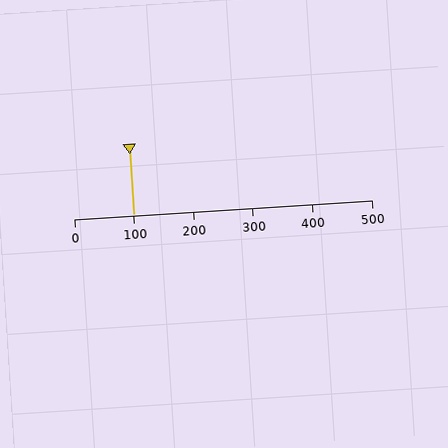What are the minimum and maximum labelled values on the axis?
The axis runs from 0 to 500.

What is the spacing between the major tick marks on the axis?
The major ticks are spaced 100 apart.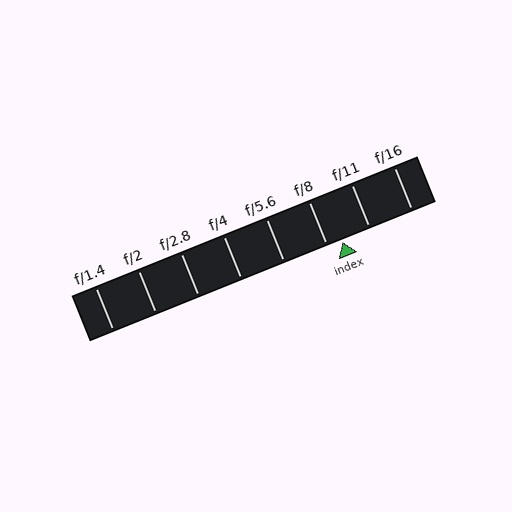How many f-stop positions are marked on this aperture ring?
There are 8 f-stop positions marked.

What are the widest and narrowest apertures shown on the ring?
The widest aperture shown is f/1.4 and the narrowest is f/16.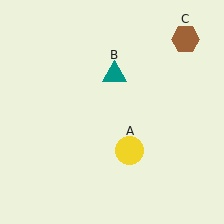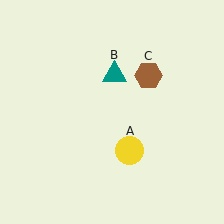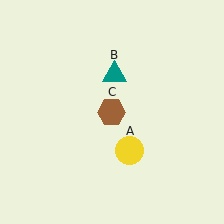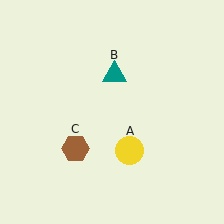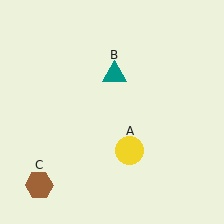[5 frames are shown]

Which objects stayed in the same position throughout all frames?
Yellow circle (object A) and teal triangle (object B) remained stationary.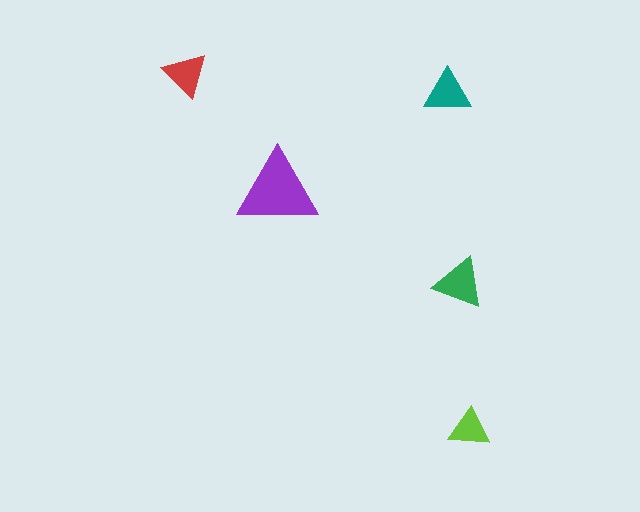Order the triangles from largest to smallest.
the purple one, the green one, the teal one, the red one, the lime one.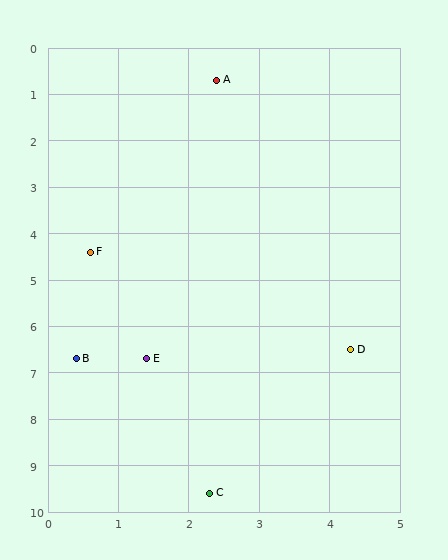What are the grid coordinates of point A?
Point A is at approximately (2.4, 0.7).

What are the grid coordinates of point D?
Point D is at approximately (4.3, 6.5).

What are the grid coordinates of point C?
Point C is at approximately (2.3, 9.6).